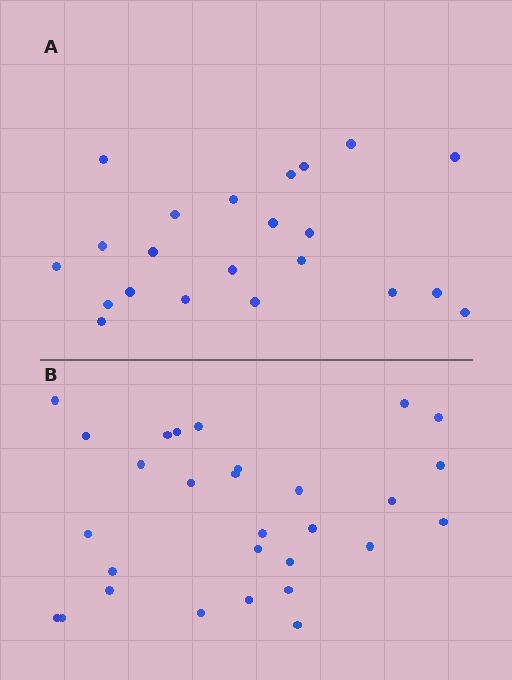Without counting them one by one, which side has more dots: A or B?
Region B (the bottom region) has more dots.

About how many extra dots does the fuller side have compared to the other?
Region B has roughly 8 or so more dots than region A.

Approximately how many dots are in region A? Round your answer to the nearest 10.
About 20 dots. (The exact count is 22, which rounds to 20.)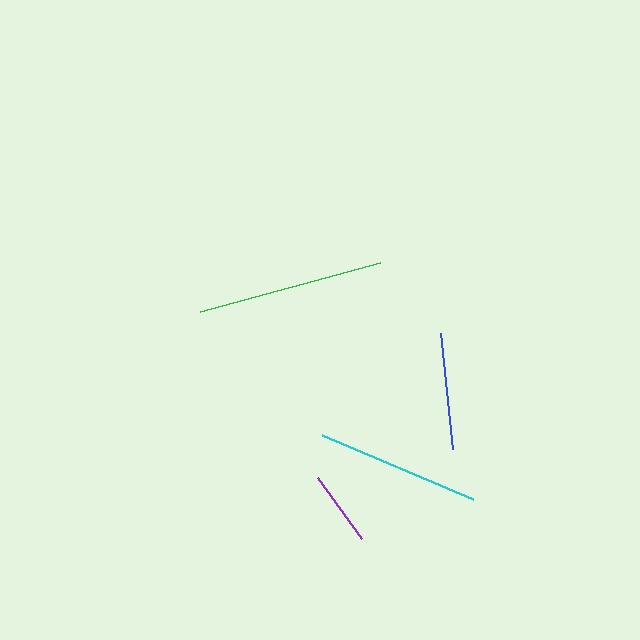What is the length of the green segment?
The green segment is approximately 186 pixels long.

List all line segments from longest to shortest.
From longest to shortest: green, cyan, blue, purple.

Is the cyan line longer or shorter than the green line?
The green line is longer than the cyan line.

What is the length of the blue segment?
The blue segment is approximately 116 pixels long.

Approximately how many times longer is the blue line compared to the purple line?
The blue line is approximately 1.5 times the length of the purple line.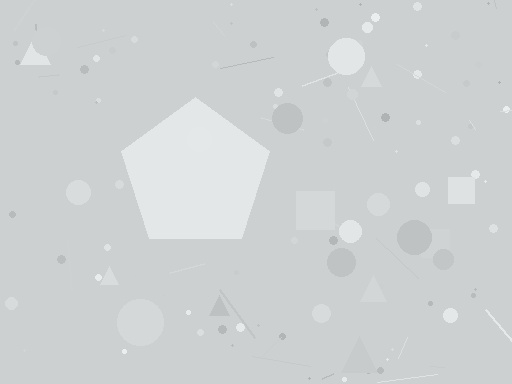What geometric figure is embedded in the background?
A pentagon is embedded in the background.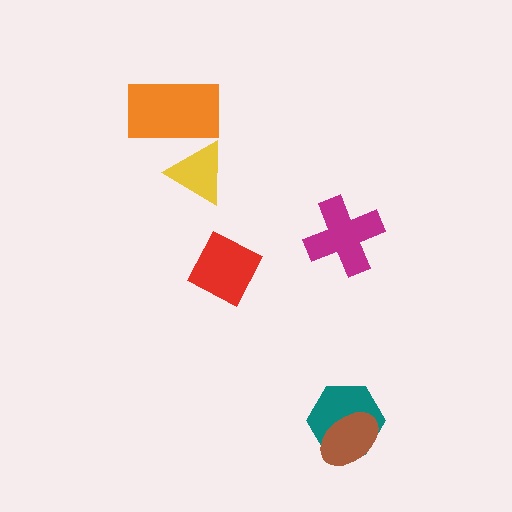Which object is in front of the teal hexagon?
The brown ellipse is in front of the teal hexagon.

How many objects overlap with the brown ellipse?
1 object overlaps with the brown ellipse.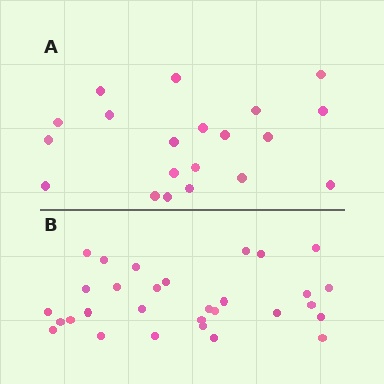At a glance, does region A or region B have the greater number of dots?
Region B (the bottom region) has more dots.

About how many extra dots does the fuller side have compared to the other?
Region B has roughly 10 or so more dots than region A.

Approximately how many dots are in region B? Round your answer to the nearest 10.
About 30 dots.